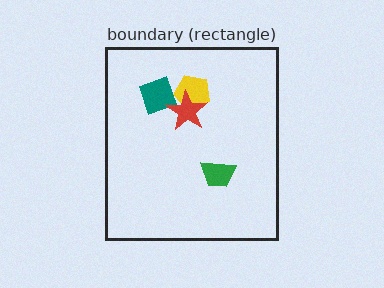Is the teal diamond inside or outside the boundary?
Inside.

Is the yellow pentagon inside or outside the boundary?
Inside.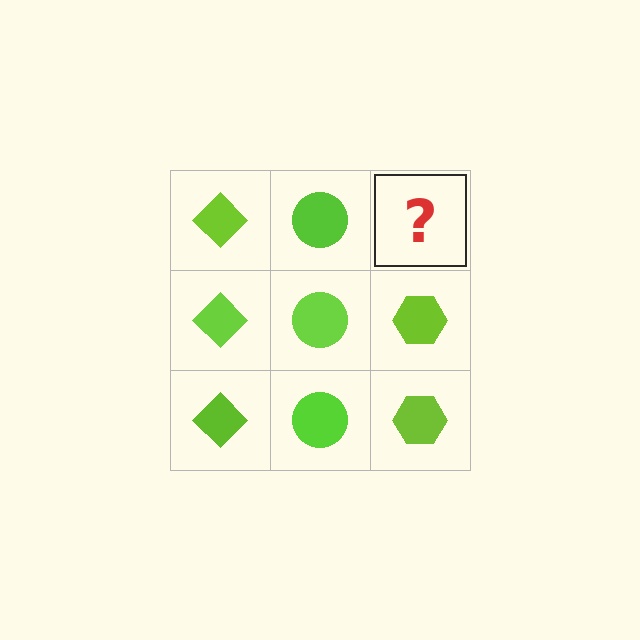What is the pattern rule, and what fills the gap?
The rule is that each column has a consistent shape. The gap should be filled with a lime hexagon.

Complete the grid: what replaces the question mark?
The question mark should be replaced with a lime hexagon.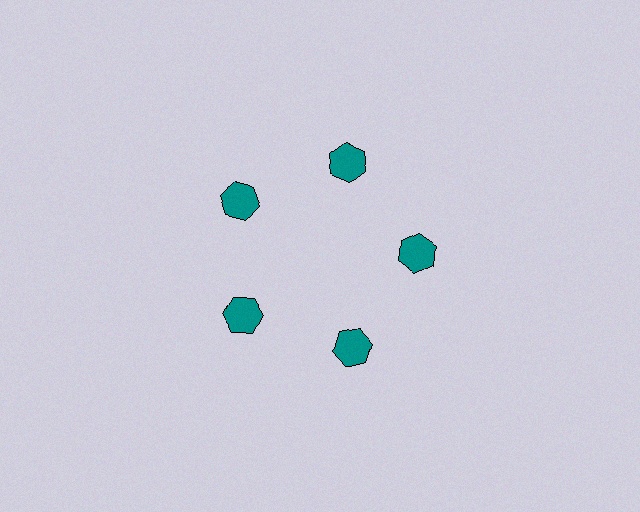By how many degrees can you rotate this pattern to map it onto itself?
The pattern maps onto itself every 72 degrees of rotation.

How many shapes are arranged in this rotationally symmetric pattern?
There are 5 shapes, arranged in 5 groups of 1.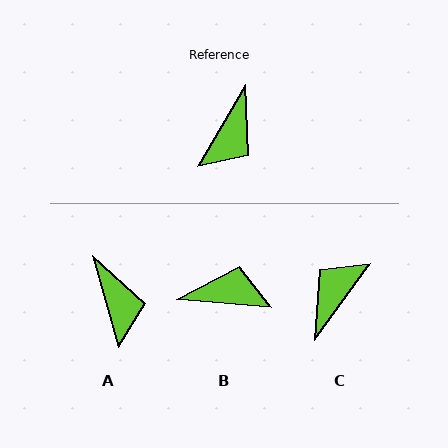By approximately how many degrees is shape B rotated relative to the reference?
Approximately 115 degrees counter-clockwise.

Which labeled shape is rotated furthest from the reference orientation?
C, about 174 degrees away.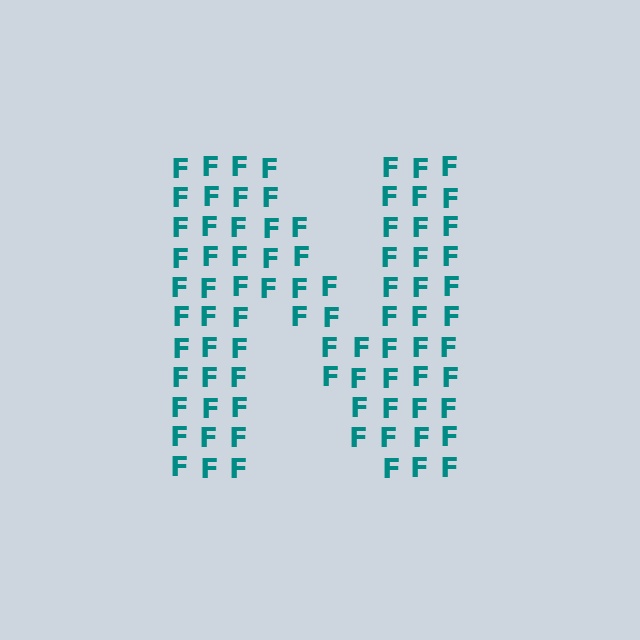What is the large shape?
The large shape is the letter N.